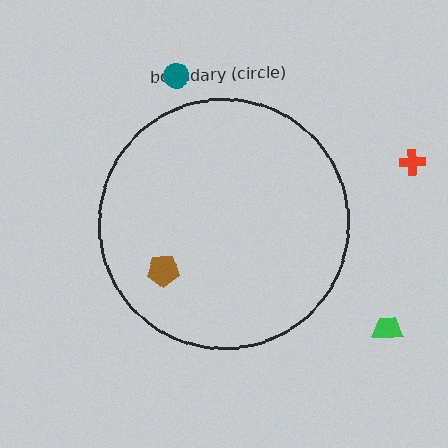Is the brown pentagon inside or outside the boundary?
Inside.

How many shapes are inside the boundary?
1 inside, 3 outside.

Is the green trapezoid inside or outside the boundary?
Outside.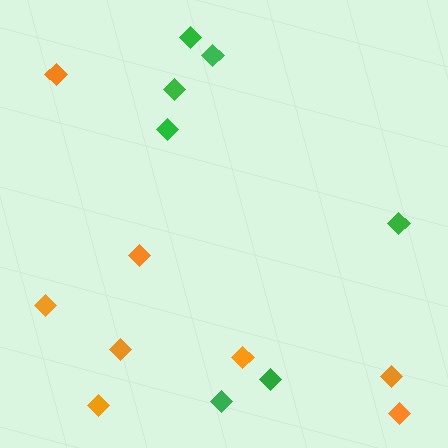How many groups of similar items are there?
There are 2 groups: one group of orange diamonds (8) and one group of green diamonds (7).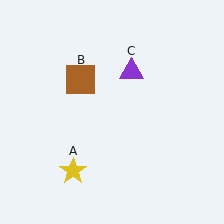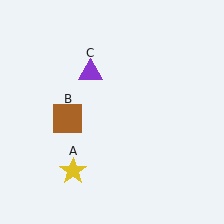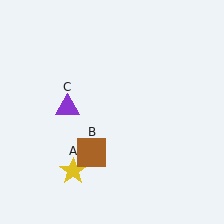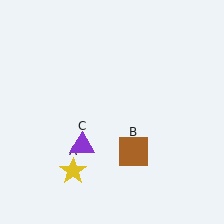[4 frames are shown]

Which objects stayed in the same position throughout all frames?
Yellow star (object A) remained stationary.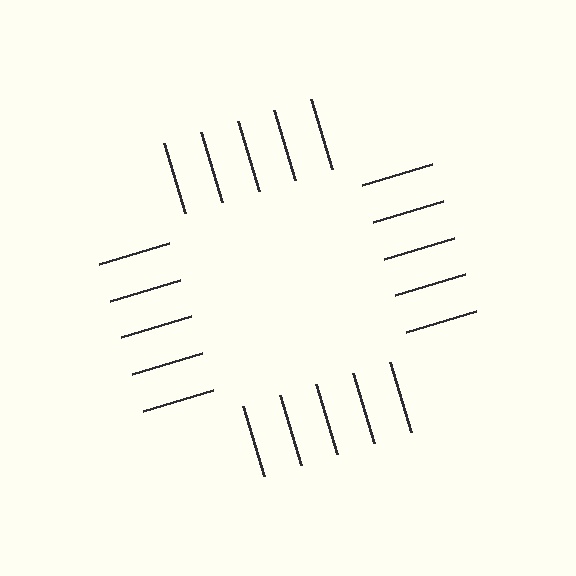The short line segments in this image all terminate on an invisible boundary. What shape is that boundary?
An illusory square — the line segments terminate on its edges but no continuous stroke is drawn.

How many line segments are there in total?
20 — 5 along each of the 4 edges.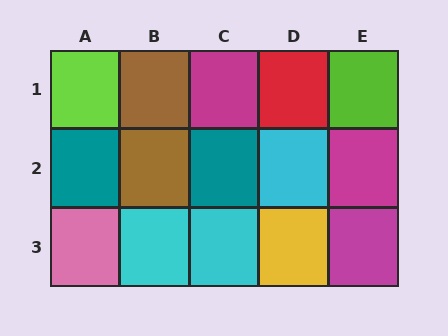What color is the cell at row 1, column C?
Magenta.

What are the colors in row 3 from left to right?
Pink, cyan, cyan, yellow, magenta.